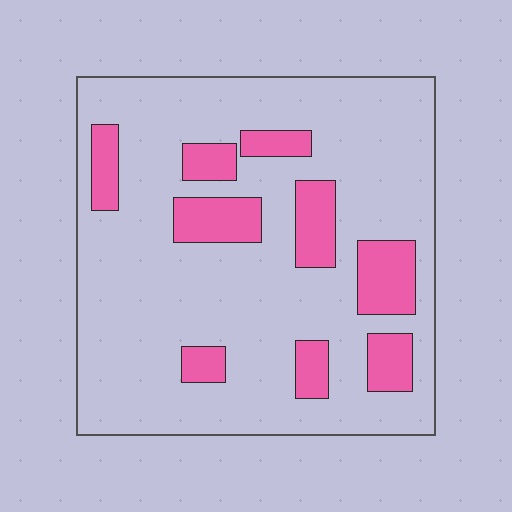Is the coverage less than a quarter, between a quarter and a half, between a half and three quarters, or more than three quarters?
Less than a quarter.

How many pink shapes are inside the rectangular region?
9.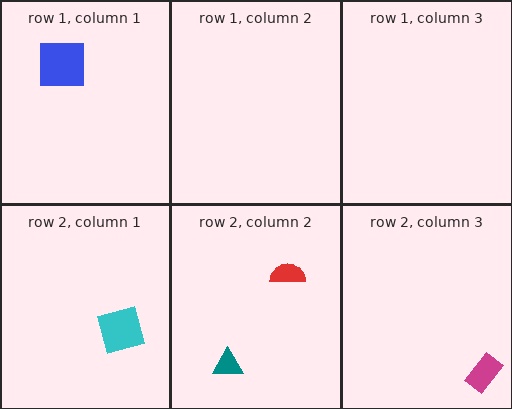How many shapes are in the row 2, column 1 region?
1.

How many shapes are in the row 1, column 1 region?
1.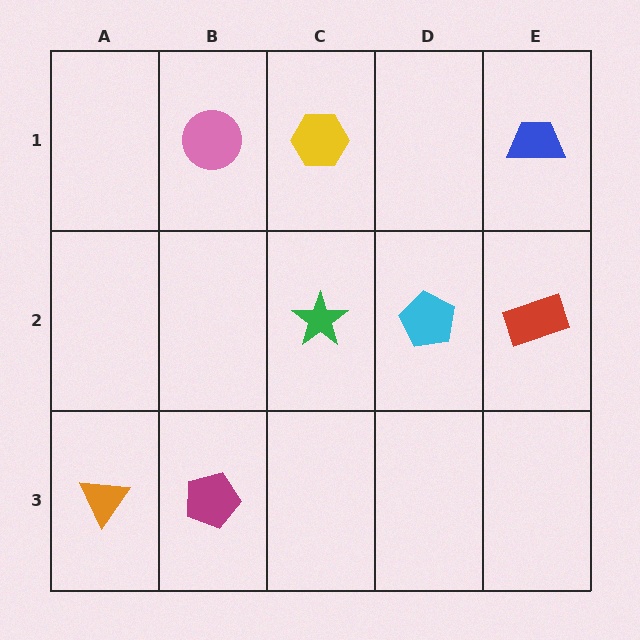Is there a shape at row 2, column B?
No, that cell is empty.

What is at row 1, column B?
A pink circle.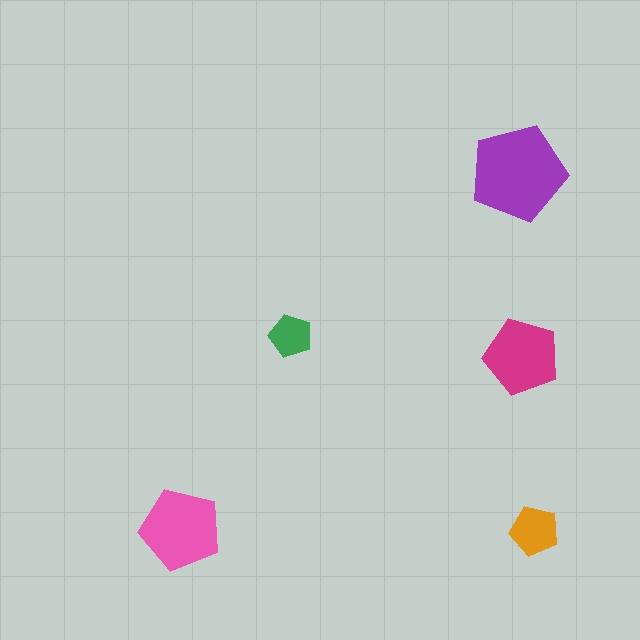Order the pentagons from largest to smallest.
the purple one, the pink one, the magenta one, the orange one, the green one.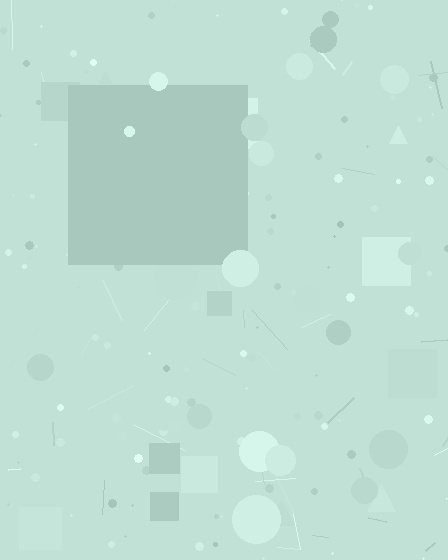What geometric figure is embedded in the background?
A square is embedded in the background.